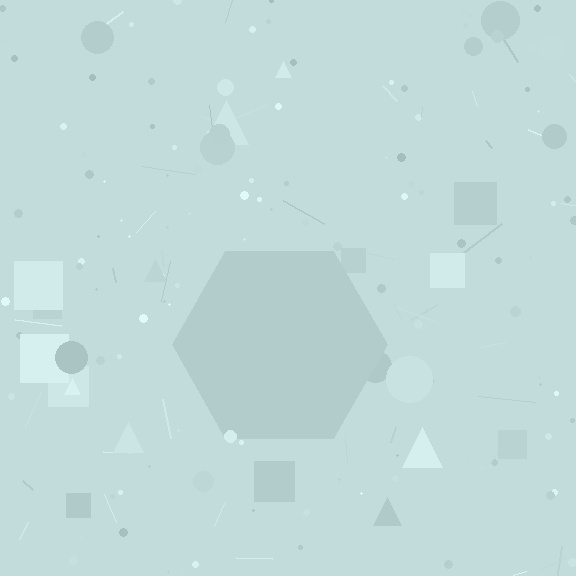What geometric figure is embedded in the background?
A hexagon is embedded in the background.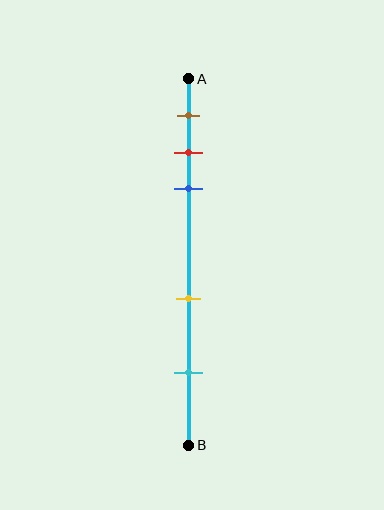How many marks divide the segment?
There are 5 marks dividing the segment.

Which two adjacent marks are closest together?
The red and blue marks are the closest adjacent pair.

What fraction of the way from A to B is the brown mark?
The brown mark is approximately 10% (0.1) of the way from A to B.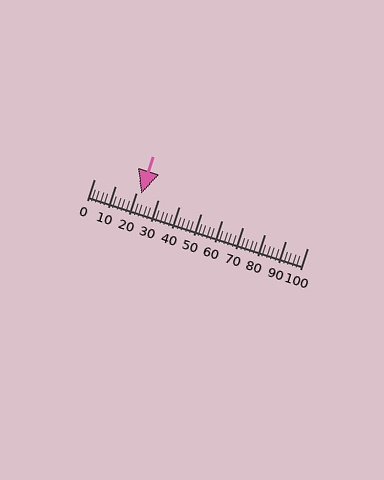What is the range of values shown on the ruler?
The ruler shows values from 0 to 100.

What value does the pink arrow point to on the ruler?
The pink arrow points to approximately 22.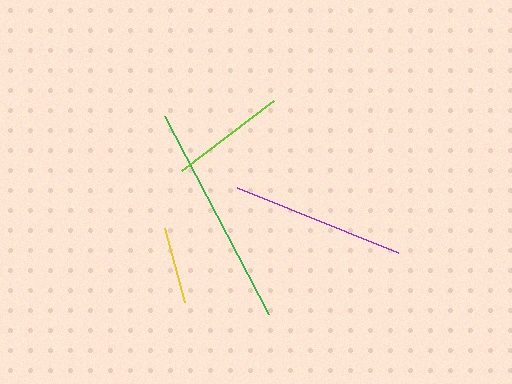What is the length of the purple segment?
The purple segment is approximately 173 pixels long.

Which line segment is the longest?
The green line is the longest at approximately 224 pixels.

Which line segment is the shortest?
The yellow line is the shortest at approximately 76 pixels.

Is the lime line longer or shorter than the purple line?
The purple line is longer than the lime line.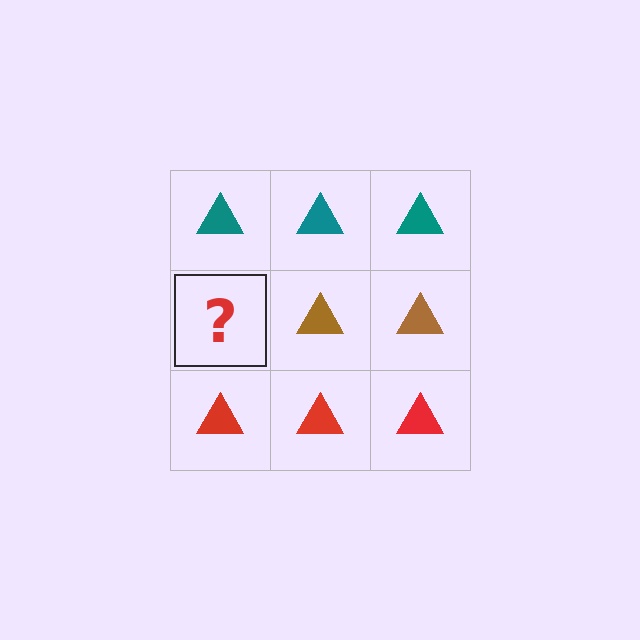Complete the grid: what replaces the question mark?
The question mark should be replaced with a brown triangle.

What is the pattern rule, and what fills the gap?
The rule is that each row has a consistent color. The gap should be filled with a brown triangle.